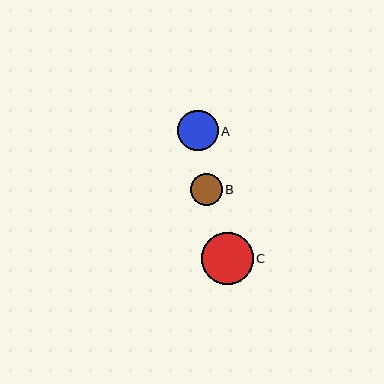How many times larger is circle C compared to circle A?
Circle C is approximately 1.3 times the size of circle A.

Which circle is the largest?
Circle C is the largest with a size of approximately 52 pixels.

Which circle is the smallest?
Circle B is the smallest with a size of approximately 32 pixels.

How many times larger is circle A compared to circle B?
Circle A is approximately 1.3 times the size of circle B.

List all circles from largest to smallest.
From largest to smallest: C, A, B.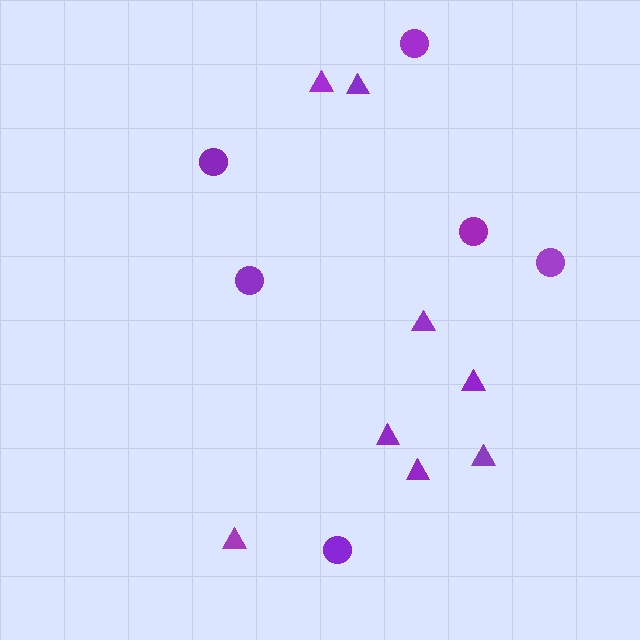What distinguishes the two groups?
There are 2 groups: one group of triangles (8) and one group of circles (6).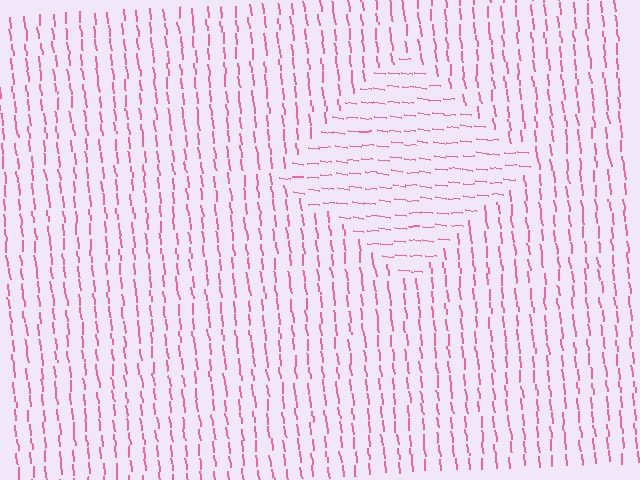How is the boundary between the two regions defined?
The boundary is defined purely by a change in line orientation (approximately 78 degrees difference). All lines are the same color and thickness.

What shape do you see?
I see a diamond.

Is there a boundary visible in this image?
Yes, there is a texture boundary formed by a change in line orientation.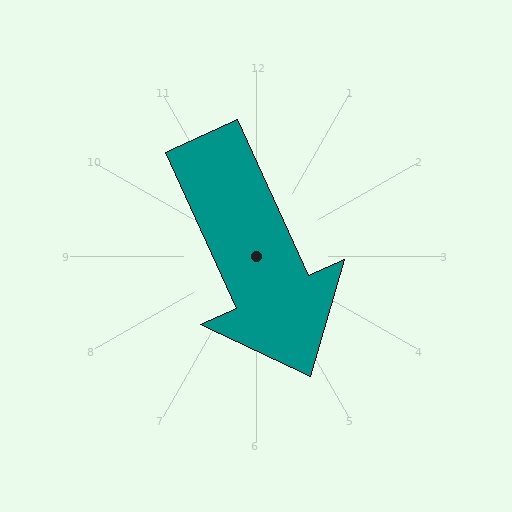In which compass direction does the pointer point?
Southeast.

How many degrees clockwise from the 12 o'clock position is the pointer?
Approximately 156 degrees.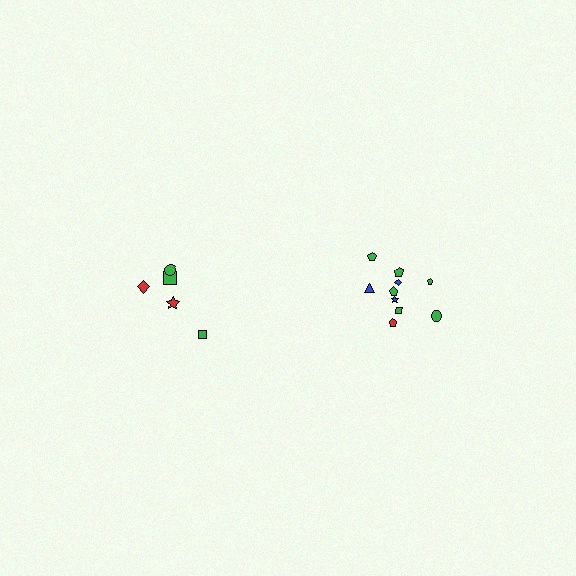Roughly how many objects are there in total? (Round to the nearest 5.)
Roughly 15 objects in total.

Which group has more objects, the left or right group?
The right group.